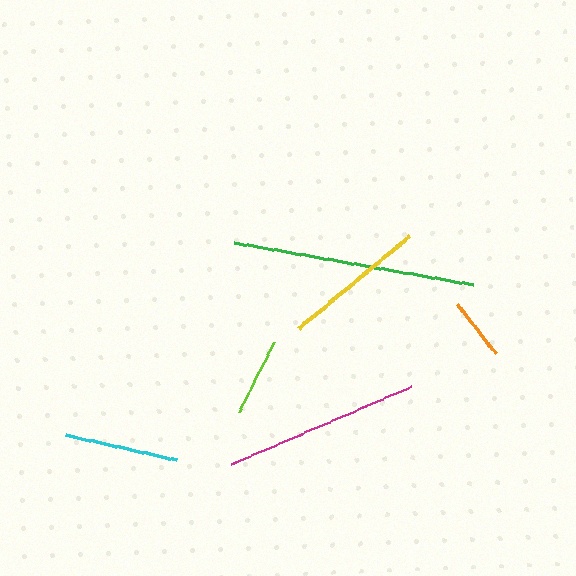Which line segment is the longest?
The green line is the longest at approximately 242 pixels.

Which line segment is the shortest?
The orange line is the shortest at approximately 63 pixels.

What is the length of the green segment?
The green segment is approximately 242 pixels long.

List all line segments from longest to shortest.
From longest to shortest: green, magenta, yellow, cyan, lime, orange.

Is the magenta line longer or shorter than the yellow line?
The magenta line is longer than the yellow line.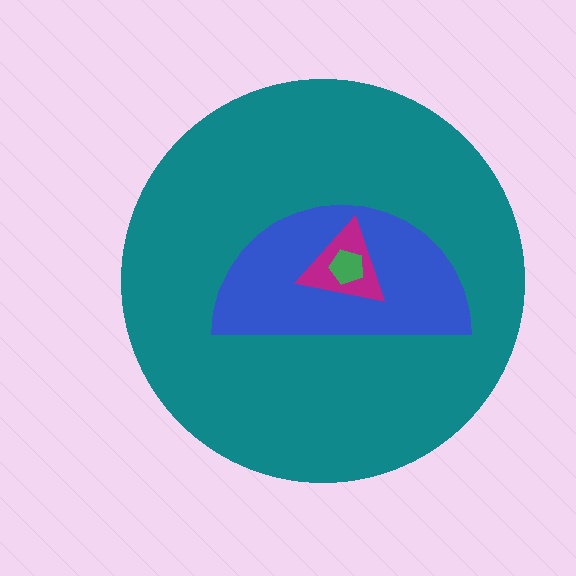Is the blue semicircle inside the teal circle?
Yes.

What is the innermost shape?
The green pentagon.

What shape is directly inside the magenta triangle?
The green pentagon.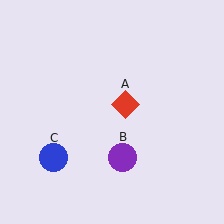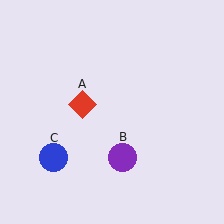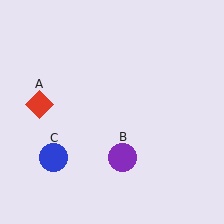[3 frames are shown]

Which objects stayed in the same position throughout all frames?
Purple circle (object B) and blue circle (object C) remained stationary.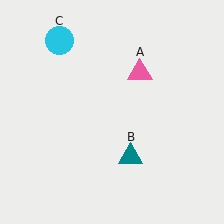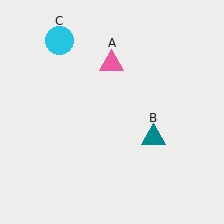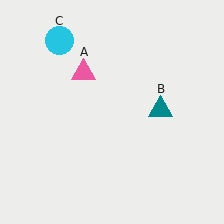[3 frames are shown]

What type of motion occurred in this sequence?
The pink triangle (object A), teal triangle (object B) rotated counterclockwise around the center of the scene.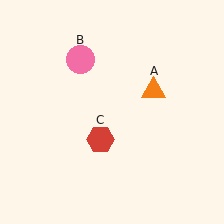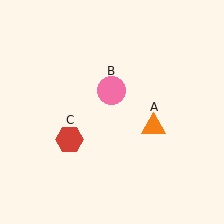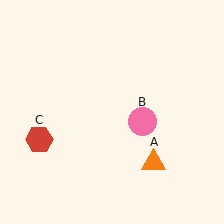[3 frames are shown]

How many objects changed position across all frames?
3 objects changed position: orange triangle (object A), pink circle (object B), red hexagon (object C).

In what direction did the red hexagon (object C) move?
The red hexagon (object C) moved left.